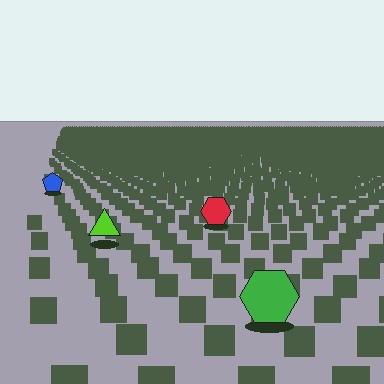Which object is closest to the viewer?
The green hexagon is closest. The texture marks near it are larger and more spread out.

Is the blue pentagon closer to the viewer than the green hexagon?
No. The green hexagon is closer — you can tell from the texture gradient: the ground texture is coarser near it.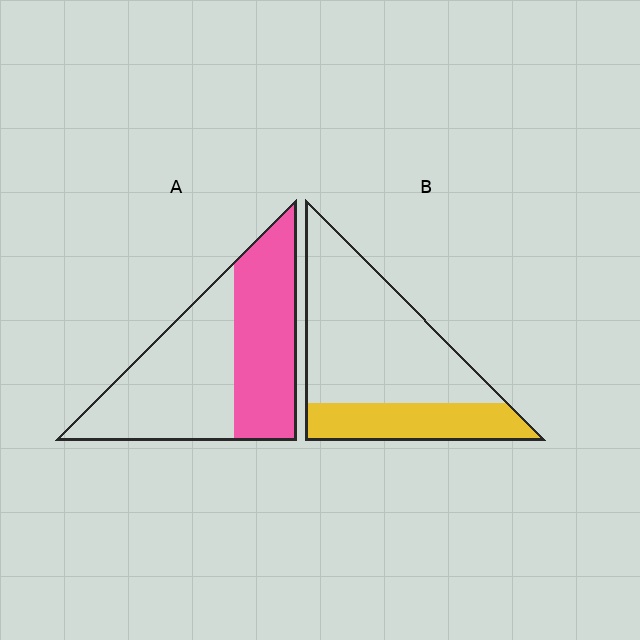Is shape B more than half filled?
No.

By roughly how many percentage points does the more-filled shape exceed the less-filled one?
By roughly 15 percentage points (A over B).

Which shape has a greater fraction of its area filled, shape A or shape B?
Shape A.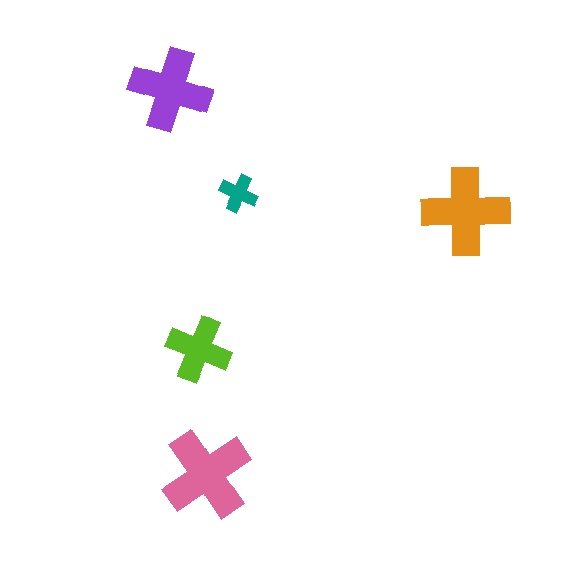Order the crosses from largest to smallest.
the pink one, the orange one, the purple one, the lime one, the teal one.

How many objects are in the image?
There are 5 objects in the image.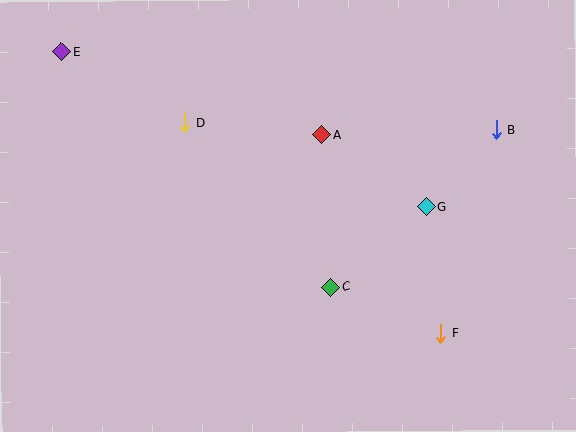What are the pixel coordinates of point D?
Point D is at (185, 122).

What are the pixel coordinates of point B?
Point B is at (497, 130).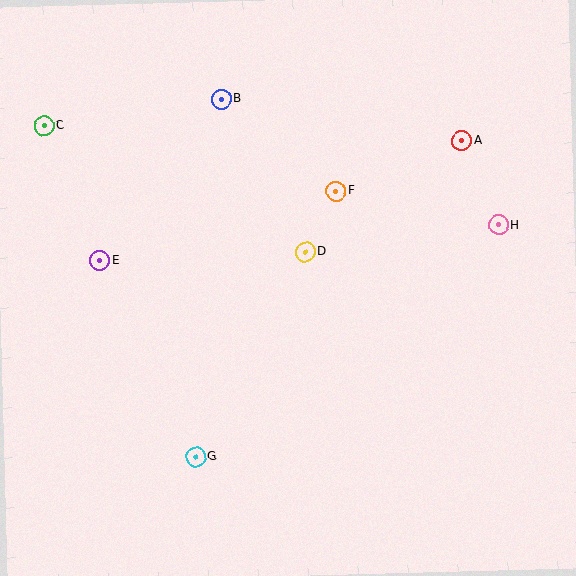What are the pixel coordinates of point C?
Point C is at (44, 126).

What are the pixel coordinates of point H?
Point H is at (499, 225).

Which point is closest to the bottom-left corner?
Point G is closest to the bottom-left corner.